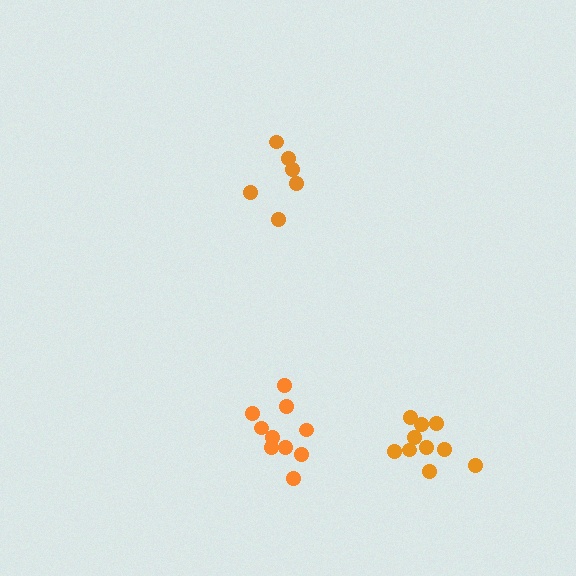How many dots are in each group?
Group 1: 10 dots, Group 2: 6 dots, Group 3: 10 dots (26 total).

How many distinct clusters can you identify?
There are 3 distinct clusters.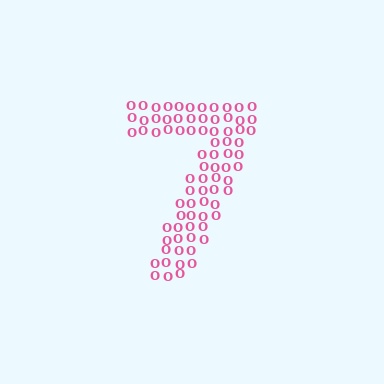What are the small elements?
The small elements are letter O's.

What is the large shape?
The large shape is the digit 7.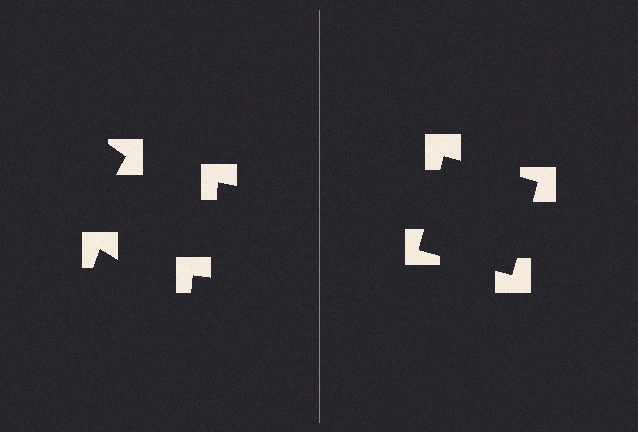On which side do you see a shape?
An illusory square appears on the right side. On the left side the wedge cuts are rotated, so no coherent shape forms.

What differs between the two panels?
The notched squares are positioned identically on both sides; only the wedge orientations differ. On the right they align to a square; on the left they are misaligned.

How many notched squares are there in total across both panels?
8 — 4 on each side.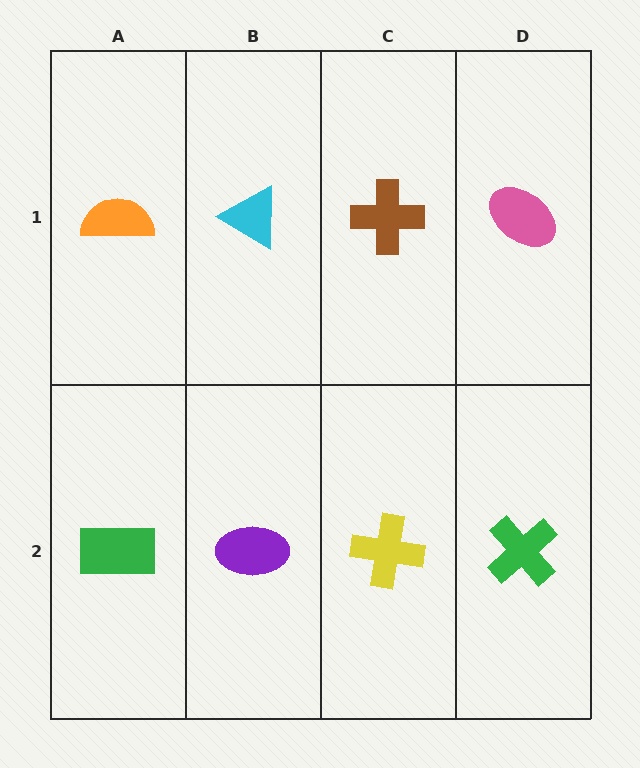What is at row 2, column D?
A green cross.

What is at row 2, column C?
A yellow cross.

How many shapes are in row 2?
4 shapes.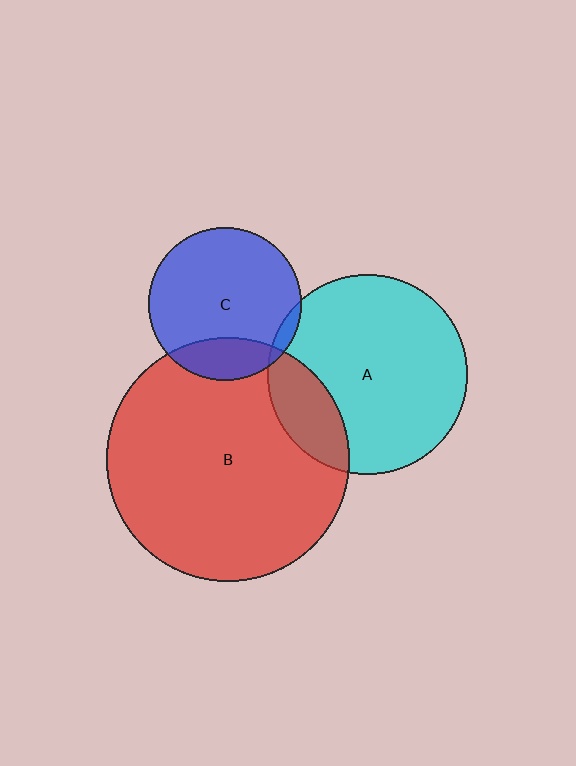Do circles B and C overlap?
Yes.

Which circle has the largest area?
Circle B (red).